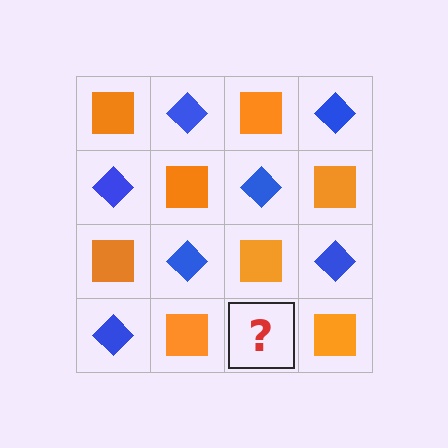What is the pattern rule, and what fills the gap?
The rule is that it alternates orange square and blue diamond in a checkerboard pattern. The gap should be filled with a blue diamond.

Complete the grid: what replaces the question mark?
The question mark should be replaced with a blue diamond.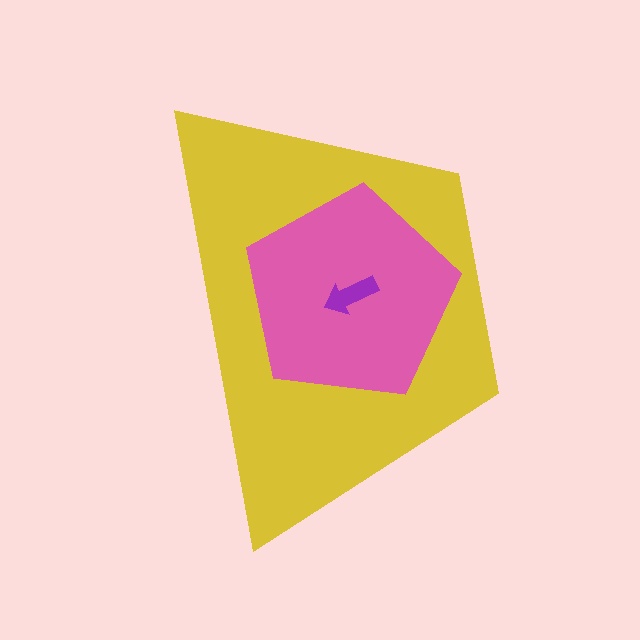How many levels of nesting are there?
3.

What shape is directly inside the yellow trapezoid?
The pink pentagon.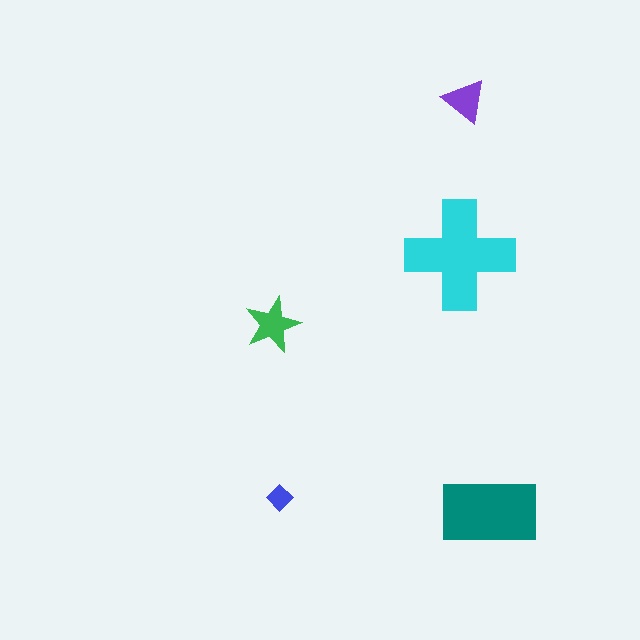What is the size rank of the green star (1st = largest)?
3rd.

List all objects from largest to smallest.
The cyan cross, the teal rectangle, the green star, the purple triangle, the blue diamond.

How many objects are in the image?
There are 5 objects in the image.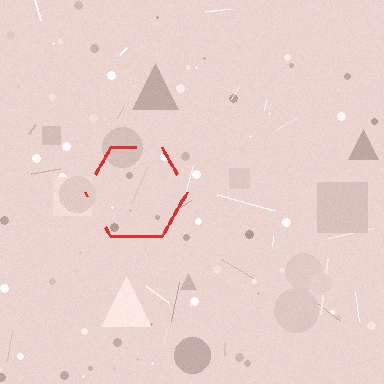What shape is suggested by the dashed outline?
The dashed outline suggests a hexagon.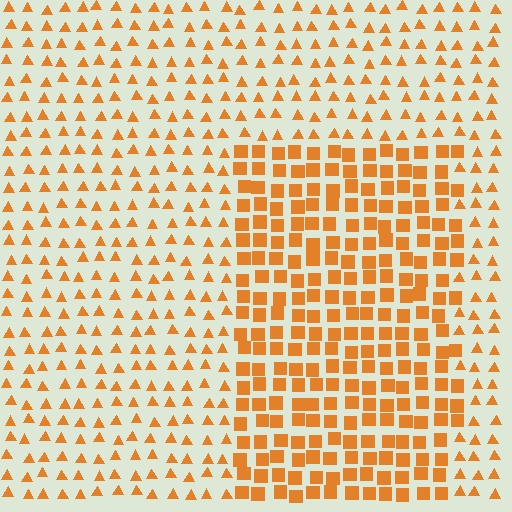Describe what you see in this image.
The image is filled with small orange elements arranged in a uniform grid. A rectangle-shaped region contains squares, while the surrounding area contains triangles. The boundary is defined purely by the change in element shape.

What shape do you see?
I see a rectangle.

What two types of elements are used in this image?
The image uses squares inside the rectangle region and triangles outside it.